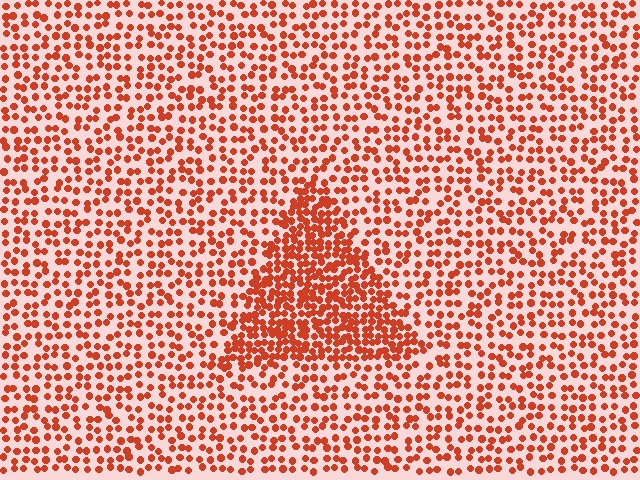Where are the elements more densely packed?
The elements are more densely packed inside the triangle boundary.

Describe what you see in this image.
The image contains small red elements arranged at two different densities. A triangle-shaped region is visible where the elements are more densely packed than the surrounding area.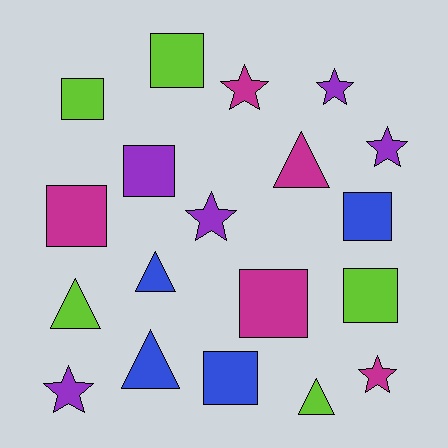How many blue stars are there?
There are no blue stars.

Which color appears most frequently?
Magenta, with 5 objects.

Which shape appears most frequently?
Square, with 8 objects.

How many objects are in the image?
There are 19 objects.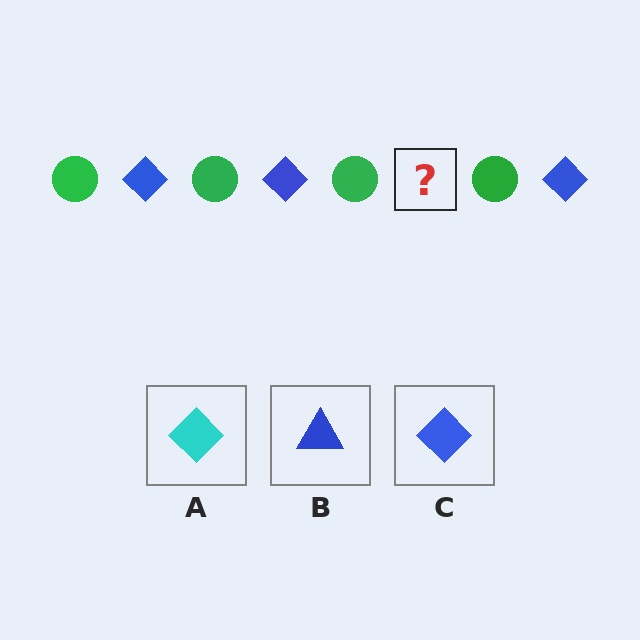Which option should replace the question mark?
Option C.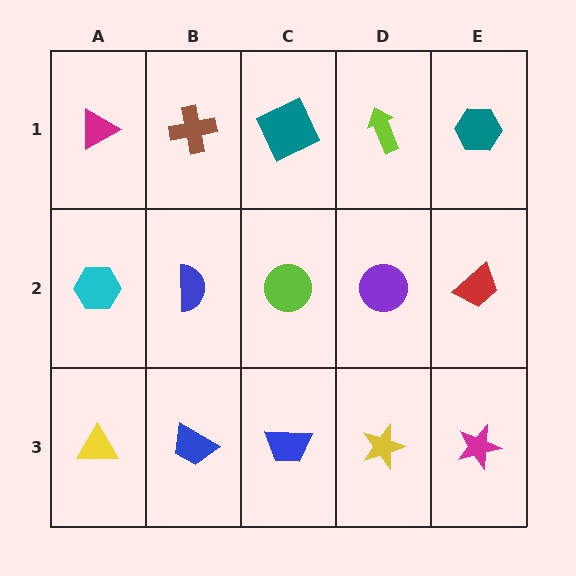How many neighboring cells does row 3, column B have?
3.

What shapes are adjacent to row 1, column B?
A blue semicircle (row 2, column B), a magenta triangle (row 1, column A), a teal square (row 1, column C).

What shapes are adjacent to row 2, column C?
A teal square (row 1, column C), a blue trapezoid (row 3, column C), a blue semicircle (row 2, column B), a purple circle (row 2, column D).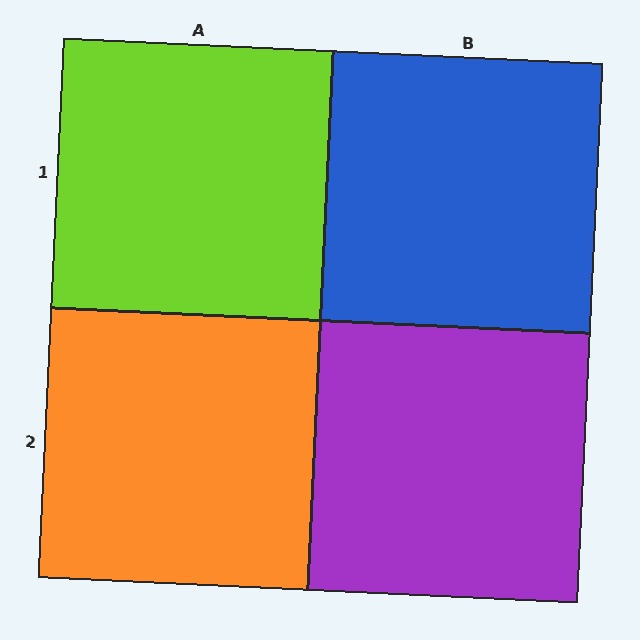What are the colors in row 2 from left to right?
Orange, purple.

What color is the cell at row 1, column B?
Blue.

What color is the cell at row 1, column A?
Lime.